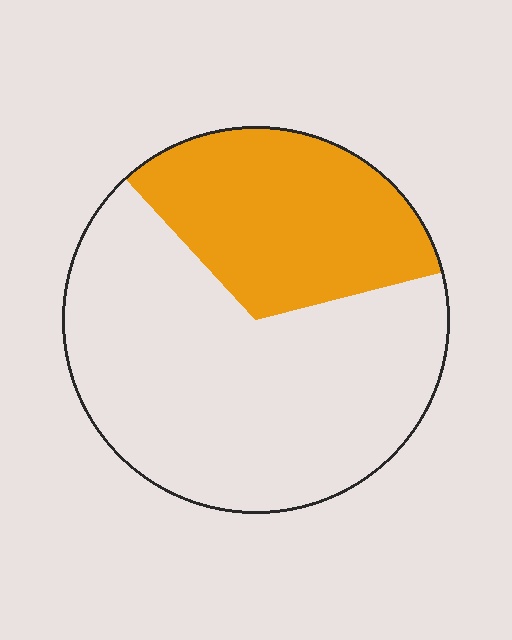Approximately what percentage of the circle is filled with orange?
Approximately 35%.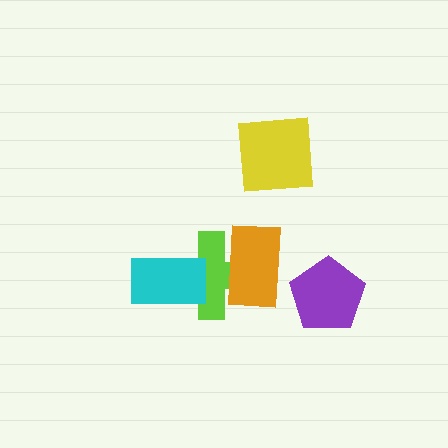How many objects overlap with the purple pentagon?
0 objects overlap with the purple pentagon.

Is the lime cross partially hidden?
Yes, it is partially covered by another shape.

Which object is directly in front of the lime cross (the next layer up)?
The orange rectangle is directly in front of the lime cross.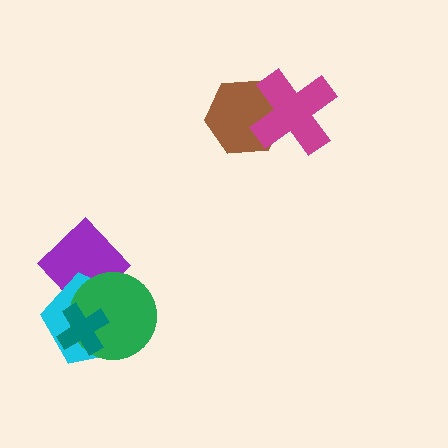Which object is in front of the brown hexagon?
The magenta cross is in front of the brown hexagon.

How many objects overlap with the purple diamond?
2 objects overlap with the purple diamond.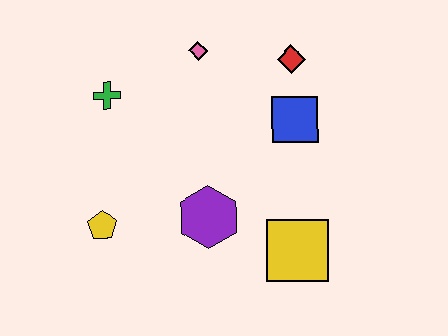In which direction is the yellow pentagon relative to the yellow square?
The yellow pentagon is to the left of the yellow square.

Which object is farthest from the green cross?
The yellow square is farthest from the green cross.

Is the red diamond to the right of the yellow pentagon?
Yes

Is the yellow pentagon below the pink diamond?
Yes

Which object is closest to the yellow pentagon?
The purple hexagon is closest to the yellow pentagon.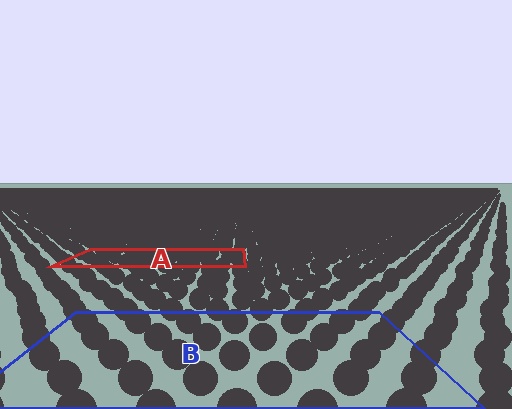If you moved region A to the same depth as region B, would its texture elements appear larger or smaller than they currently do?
They would appear larger. At a closer depth, the same texture elements are projected at a bigger on-screen size.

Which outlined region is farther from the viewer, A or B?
Region A is farther from the viewer — the texture elements inside it appear smaller and more densely packed.